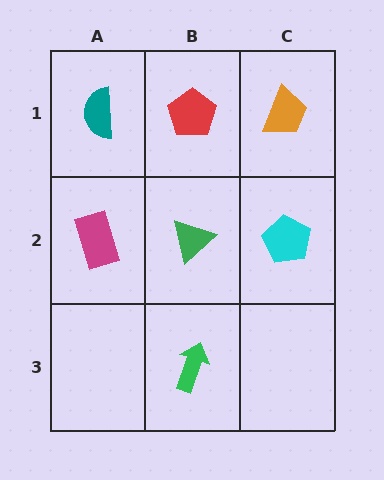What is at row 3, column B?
A green arrow.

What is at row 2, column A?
A magenta rectangle.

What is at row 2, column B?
A green triangle.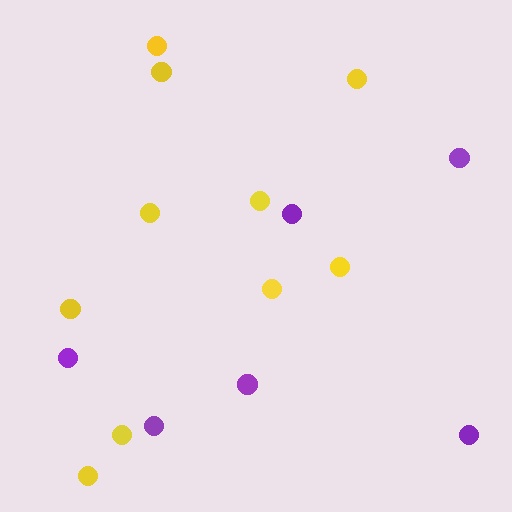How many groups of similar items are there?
There are 2 groups: one group of yellow circles (10) and one group of purple circles (6).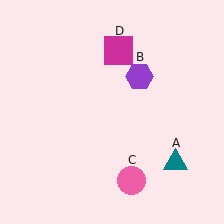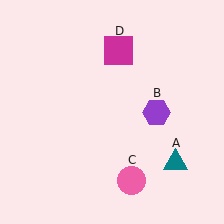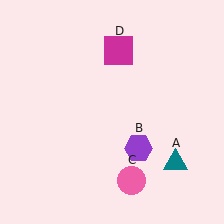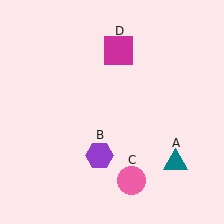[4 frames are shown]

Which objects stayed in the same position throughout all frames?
Teal triangle (object A) and pink circle (object C) and magenta square (object D) remained stationary.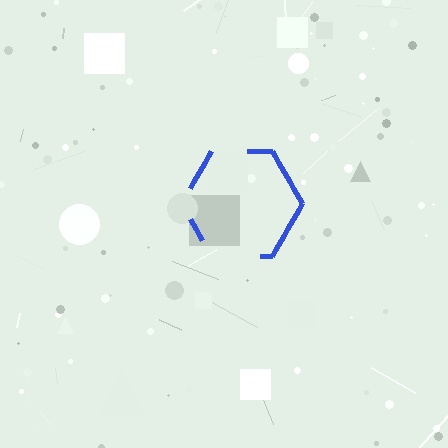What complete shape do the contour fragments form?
The contour fragments form a hexagon.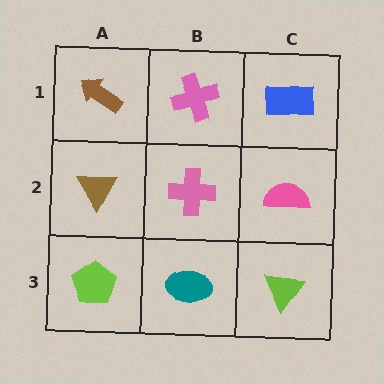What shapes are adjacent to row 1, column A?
A brown triangle (row 2, column A), a pink cross (row 1, column B).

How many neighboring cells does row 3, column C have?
2.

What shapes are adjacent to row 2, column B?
A pink cross (row 1, column B), a teal ellipse (row 3, column B), a brown triangle (row 2, column A), a pink semicircle (row 2, column C).